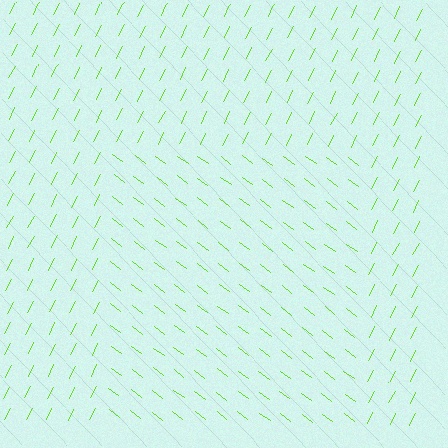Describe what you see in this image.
The image is filled with small lime line segments. A rectangle region in the image has lines oriented differently from the surrounding lines, creating a visible texture boundary.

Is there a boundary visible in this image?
Yes, there is a texture boundary formed by a change in line orientation.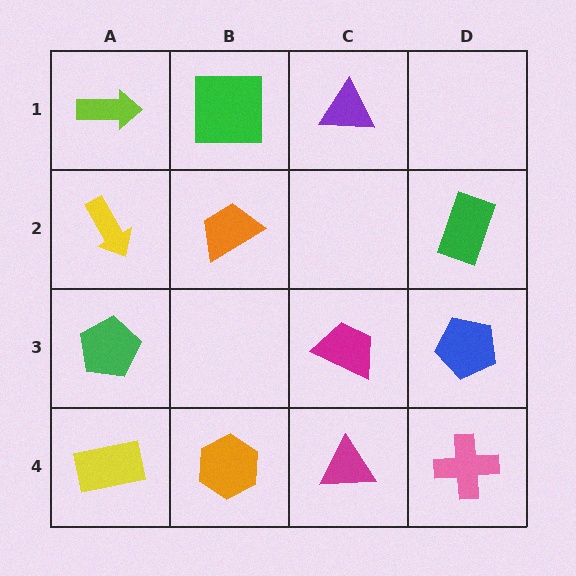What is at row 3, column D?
A blue pentagon.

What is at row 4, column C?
A magenta triangle.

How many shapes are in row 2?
3 shapes.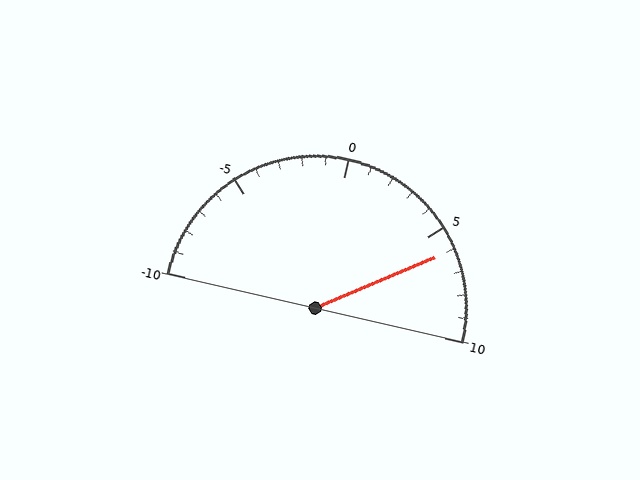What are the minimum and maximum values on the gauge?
The gauge ranges from -10 to 10.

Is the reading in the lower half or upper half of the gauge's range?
The reading is in the upper half of the range (-10 to 10).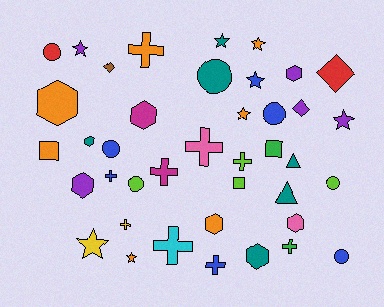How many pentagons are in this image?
There are no pentagons.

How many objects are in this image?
There are 40 objects.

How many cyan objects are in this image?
There is 1 cyan object.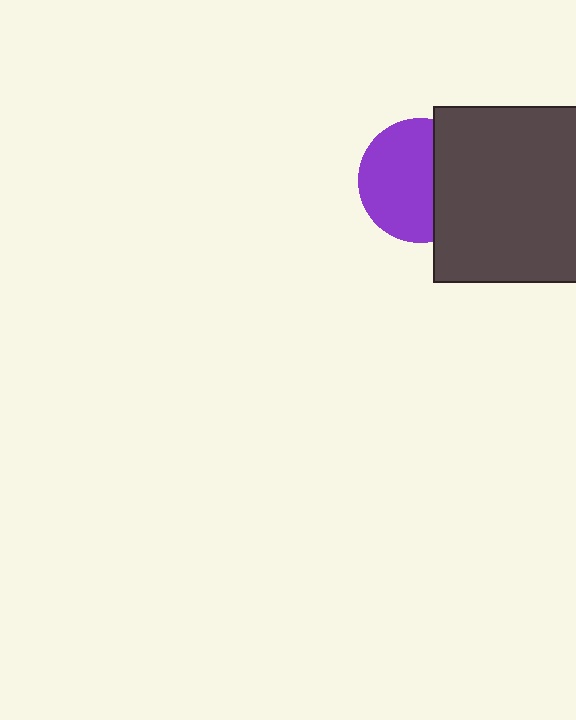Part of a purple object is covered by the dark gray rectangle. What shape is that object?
It is a circle.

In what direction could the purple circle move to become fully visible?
The purple circle could move left. That would shift it out from behind the dark gray rectangle entirely.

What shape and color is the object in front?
The object in front is a dark gray rectangle.